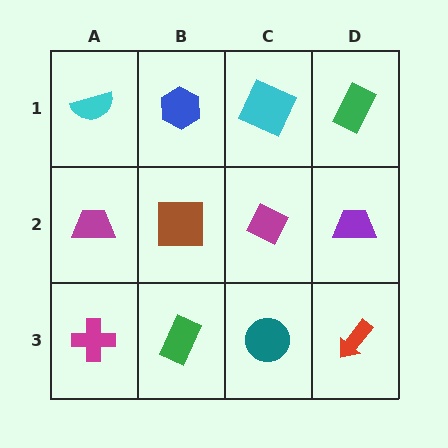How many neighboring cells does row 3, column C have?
3.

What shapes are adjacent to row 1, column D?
A purple trapezoid (row 2, column D), a cyan square (row 1, column C).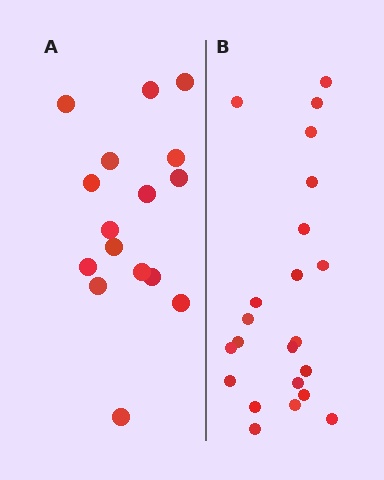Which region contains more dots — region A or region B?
Region B (the right region) has more dots.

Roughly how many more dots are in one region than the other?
Region B has about 6 more dots than region A.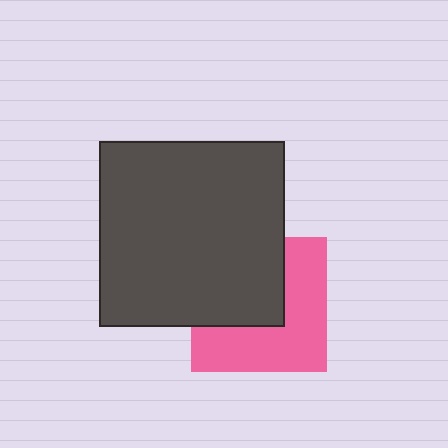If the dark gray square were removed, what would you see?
You would see the complete pink square.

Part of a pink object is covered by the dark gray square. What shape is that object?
It is a square.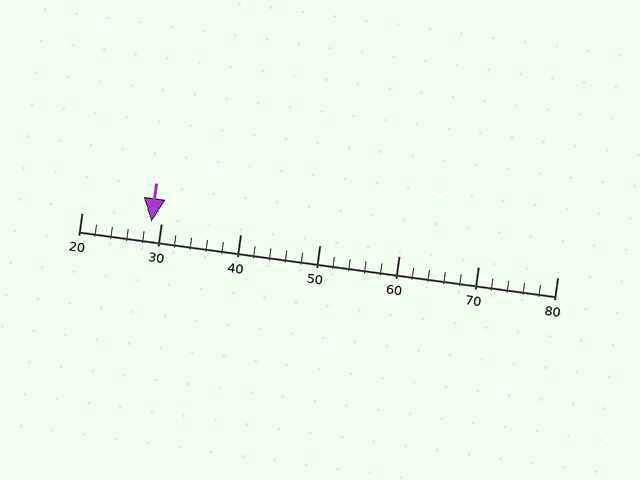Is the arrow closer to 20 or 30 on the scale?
The arrow is closer to 30.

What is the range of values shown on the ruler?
The ruler shows values from 20 to 80.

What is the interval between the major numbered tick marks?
The major tick marks are spaced 10 units apart.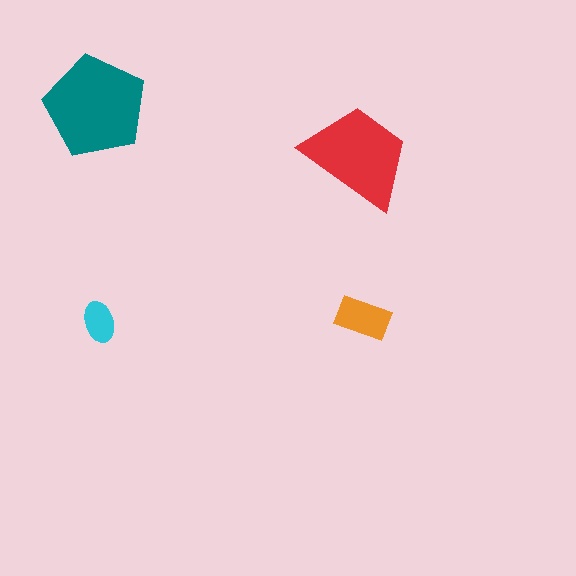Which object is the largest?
The teal pentagon.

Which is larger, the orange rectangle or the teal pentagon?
The teal pentagon.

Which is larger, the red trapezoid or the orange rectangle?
The red trapezoid.